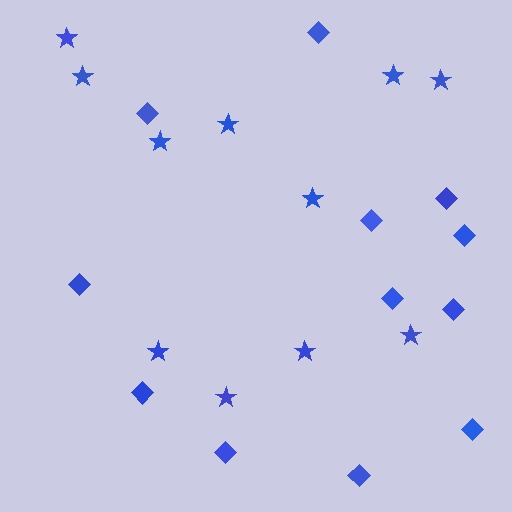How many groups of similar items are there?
There are 2 groups: one group of stars (11) and one group of diamonds (12).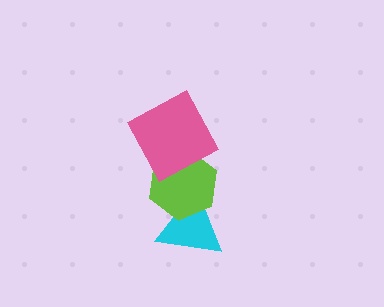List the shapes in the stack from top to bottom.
From top to bottom: the pink square, the lime hexagon, the cyan triangle.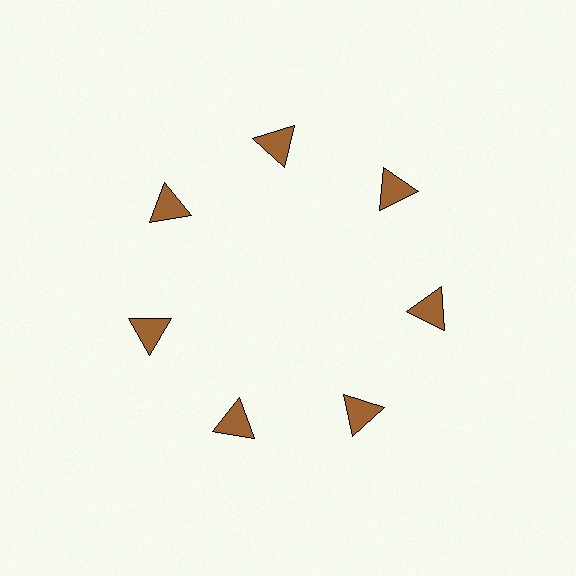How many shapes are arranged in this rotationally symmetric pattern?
There are 7 shapes, arranged in 7 groups of 1.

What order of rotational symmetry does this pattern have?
This pattern has 7-fold rotational symmetry.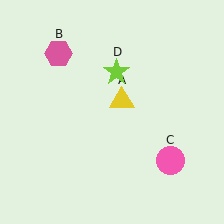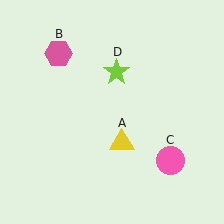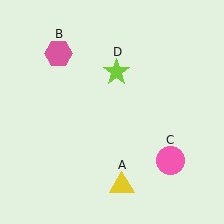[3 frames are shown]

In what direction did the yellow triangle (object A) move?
The yellow triangle (object A) moved down.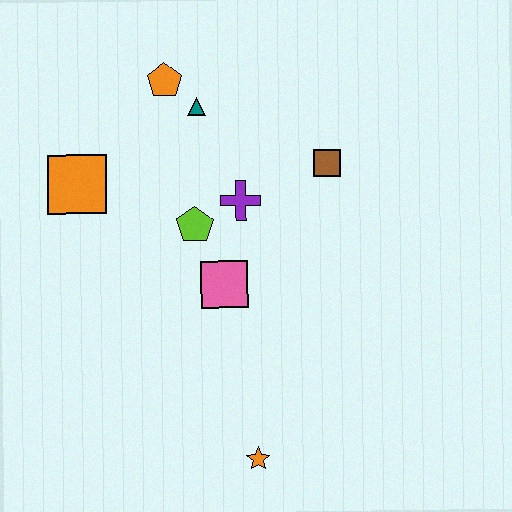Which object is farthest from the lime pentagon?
The orange star is farthest from the lime pentagon.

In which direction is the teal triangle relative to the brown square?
The teal triangle is to the left of the brown square.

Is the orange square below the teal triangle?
Yes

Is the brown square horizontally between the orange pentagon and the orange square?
No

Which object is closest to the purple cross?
The lime pentagon is closest to the purple cross.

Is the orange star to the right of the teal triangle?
Yes